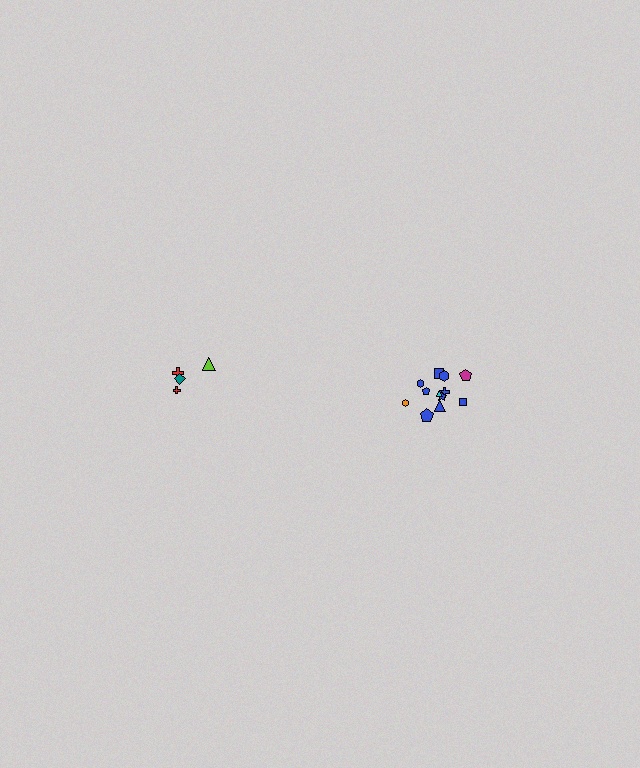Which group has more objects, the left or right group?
The right group.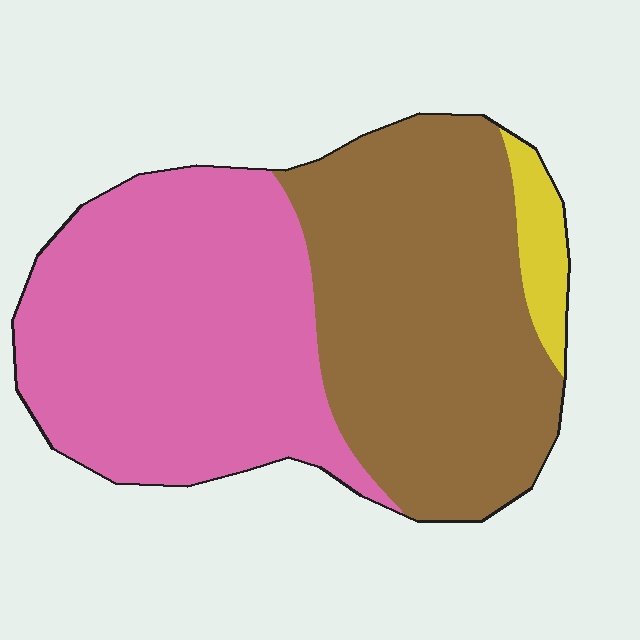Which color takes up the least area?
Yellow, at roughly 5%.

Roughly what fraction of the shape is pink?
Pink covers about 50% of the shape.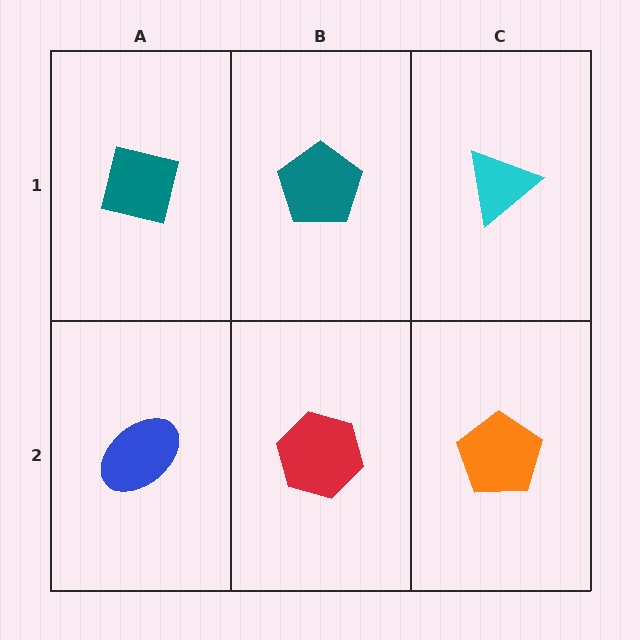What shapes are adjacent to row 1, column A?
A blue ellipse (row 2, column A), a teal pentagon (row 1, column B).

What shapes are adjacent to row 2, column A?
A teal square (row 1, column A), a red hexagon (row 2, column B).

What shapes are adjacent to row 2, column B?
A teal pentagon (row 1, column B), a blue ellipse (row 2, column A), an orange pentagon (row 2, column C).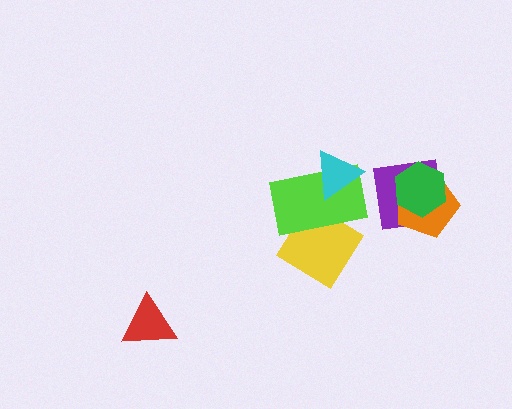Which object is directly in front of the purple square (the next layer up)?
The orange pentagon is directly in front of the purple square.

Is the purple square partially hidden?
Yes, it is partially covered by another shape.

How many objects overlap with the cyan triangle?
1 object overlaps with the cyan triangle.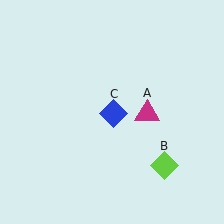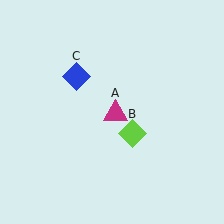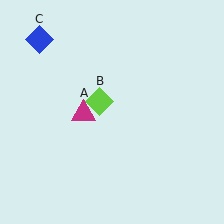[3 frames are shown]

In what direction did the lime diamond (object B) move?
The lime diamond (object B) moved up and to the left.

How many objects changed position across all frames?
3 objects changed position: magenta triangle (object A), lime diamond (object B), blue diamond (object C).